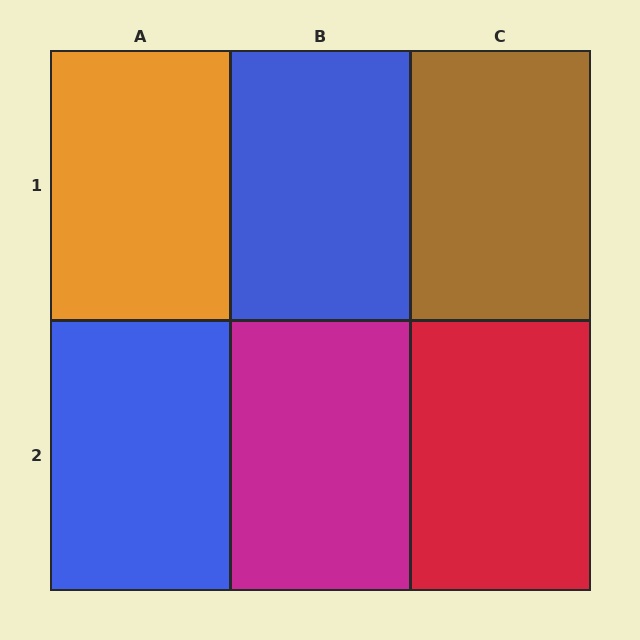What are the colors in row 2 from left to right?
Blue, magenta, red.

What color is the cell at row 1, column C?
Brown.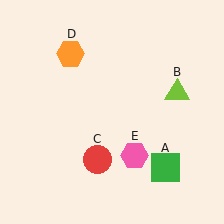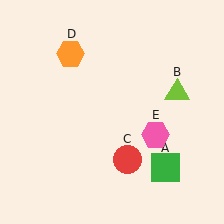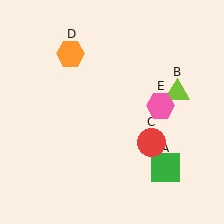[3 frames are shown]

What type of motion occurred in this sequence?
The red circle (object C), pink hexagon (object E) rotated counterclockwise around the center of the scene.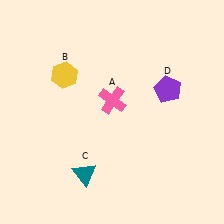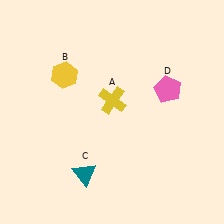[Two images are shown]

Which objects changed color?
A changed from pink to yellow. D changed from purple to pink.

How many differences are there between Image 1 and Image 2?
There are 2 differences between the two images.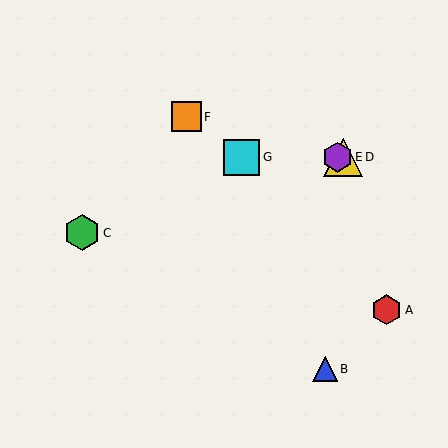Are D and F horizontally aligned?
No, D is at y≈157 and F is at y≈117.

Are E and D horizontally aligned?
Yes, both are at y≈157.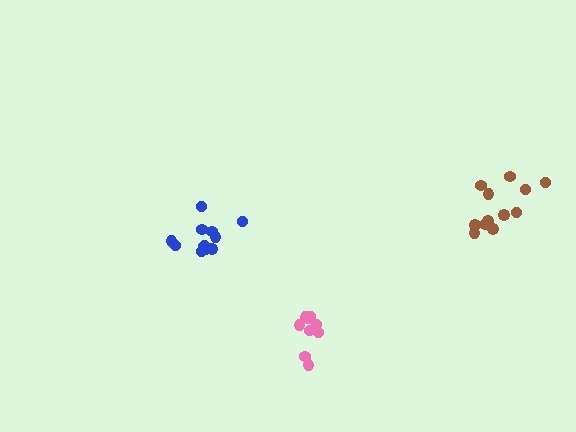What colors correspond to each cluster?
The clusters are colored: pink, blue, brown.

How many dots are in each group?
Group 1: 10 dots, Group 2: 12 dots, Group 3: 13 dots (35 total).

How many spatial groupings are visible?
There are 3 spatial groupings.